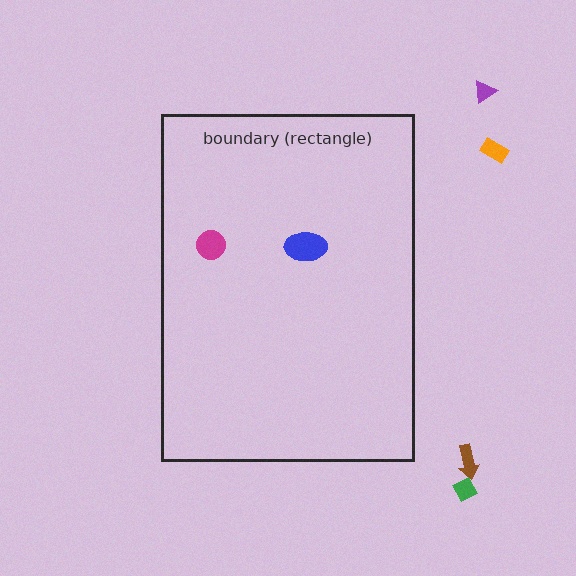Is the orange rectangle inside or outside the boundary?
Outside.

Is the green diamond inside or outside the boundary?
Outside.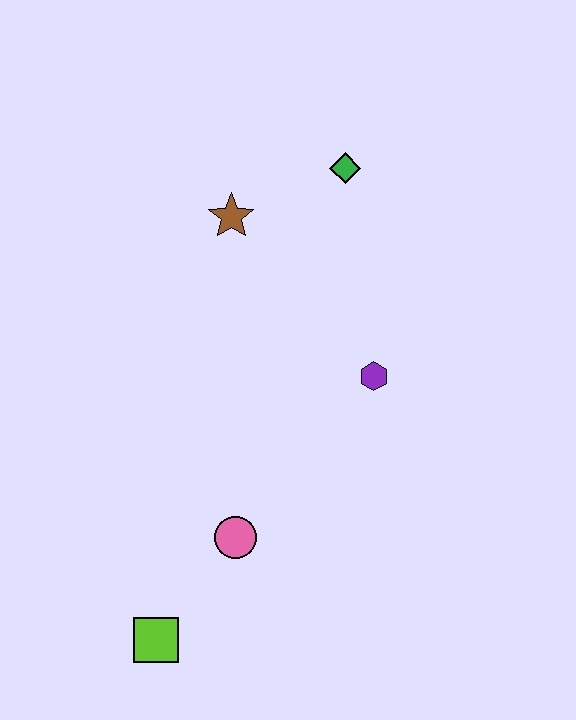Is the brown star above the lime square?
Yes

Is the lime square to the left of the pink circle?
Yes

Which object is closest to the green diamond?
The brown star is closest to the green diamond.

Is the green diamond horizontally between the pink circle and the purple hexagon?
Yes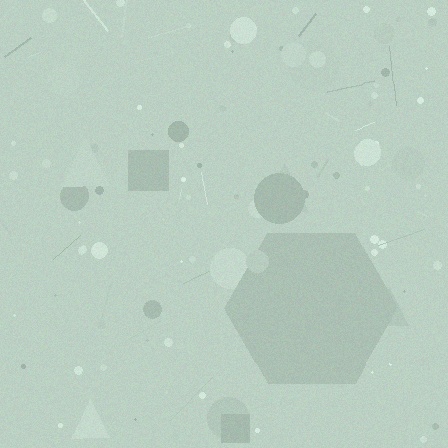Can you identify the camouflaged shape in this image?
The camouflaged shape is a hexagon.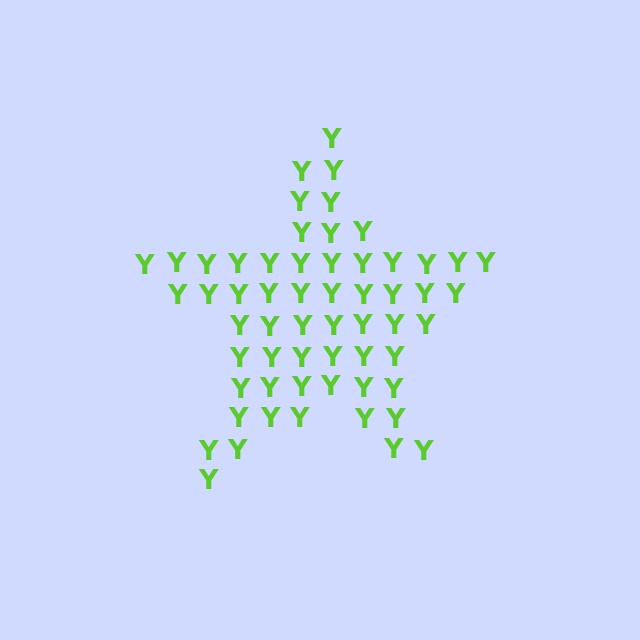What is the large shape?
The large shape is a star.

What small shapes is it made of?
It is made of small letter Y's.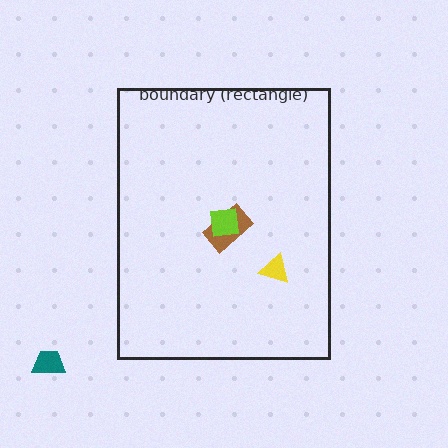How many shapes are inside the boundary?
3 inside, 1 outside.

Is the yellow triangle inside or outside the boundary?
Inside.